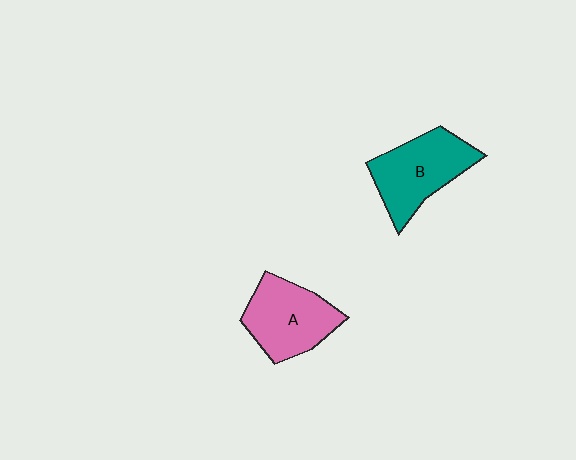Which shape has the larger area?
Shape B (teal).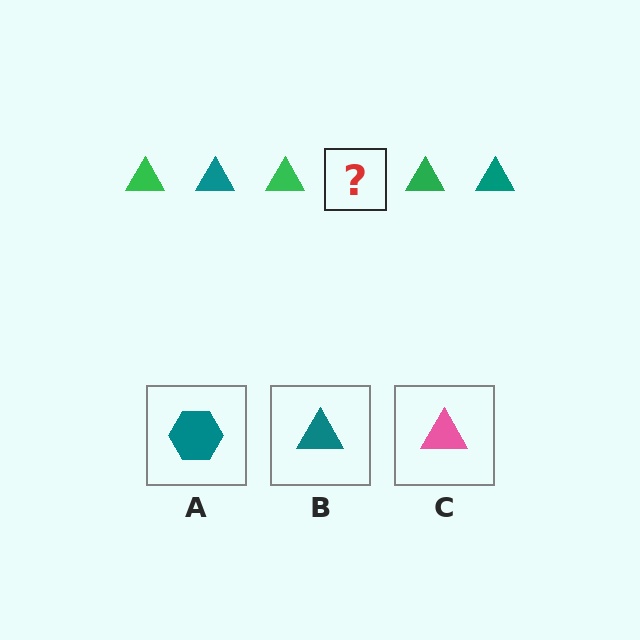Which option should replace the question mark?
Option B.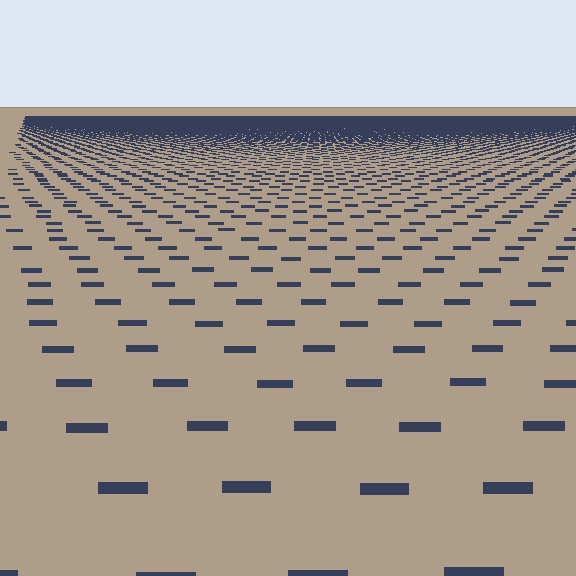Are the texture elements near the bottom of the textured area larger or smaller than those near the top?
Larger. Near the bottom, elements are closer to the viewer and appear at a bigger on-screen size.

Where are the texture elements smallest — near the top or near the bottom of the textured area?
Near the top.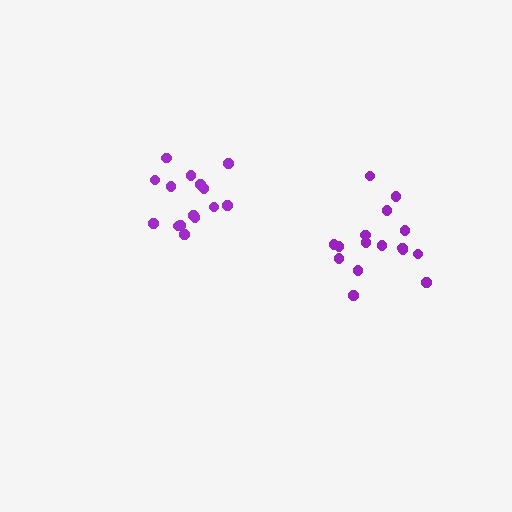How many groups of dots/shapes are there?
There are 2 groups.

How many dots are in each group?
Group 1: 16 dots, Group 2: 15 dots (31 total).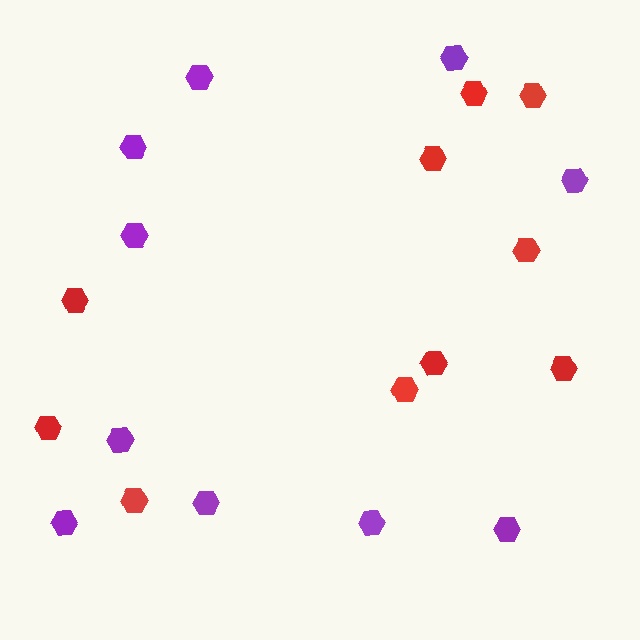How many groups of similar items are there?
There are 2 groups: one group of red hexagons (10) and one group of purple hexagons (10).